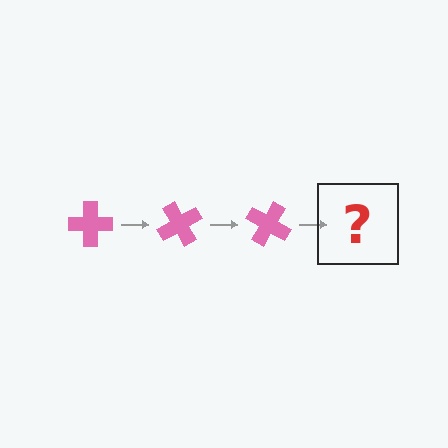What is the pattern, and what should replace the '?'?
The pattern is that the cross rotates 60 degrees each step. The '?' should be a pink cross rotated 180 degrees.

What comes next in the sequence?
The next element should be a pink cross rotated 180 degrees.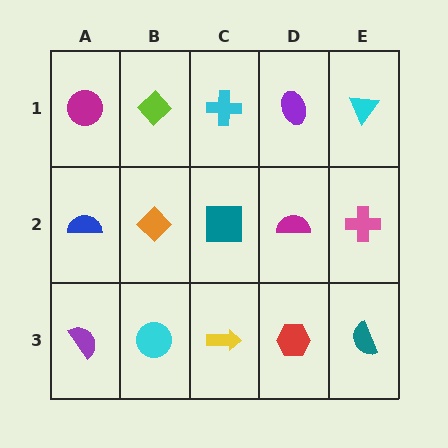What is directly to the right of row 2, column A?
An orange diamond.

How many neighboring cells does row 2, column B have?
4.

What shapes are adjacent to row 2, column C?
A cyan cross (row 1, column C), a yellow arrow (row 3, column C), an orange diamond (row 2, column B), a magenta semicircle (row 2, column D).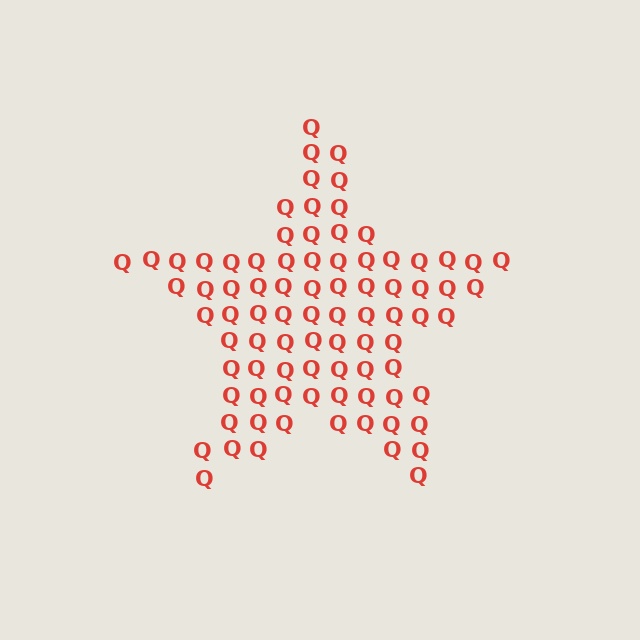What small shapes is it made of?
It is made of small letter Q's.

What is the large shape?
The large shape is a star.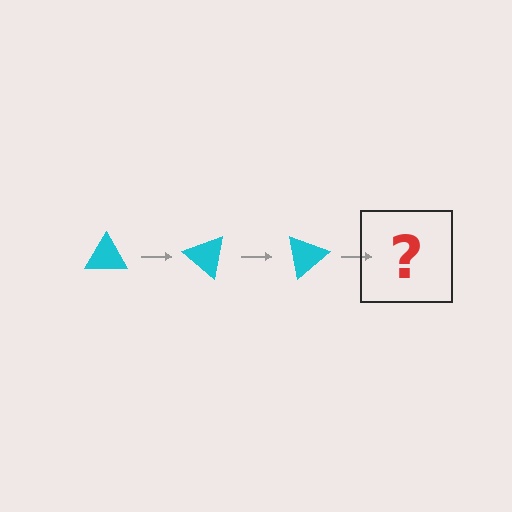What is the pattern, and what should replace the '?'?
The pattern is that the triangle rotates 40 degrees each step. The '?' should be a cyan triangle rotated 120 degrees.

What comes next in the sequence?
The next element should be a cyan triangle rotated 120 degrees.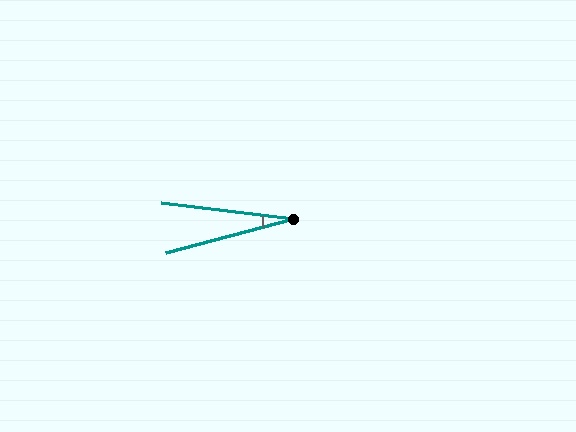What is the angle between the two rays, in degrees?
Approximately 22 degrees.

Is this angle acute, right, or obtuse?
It is acute.